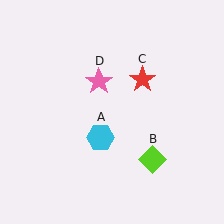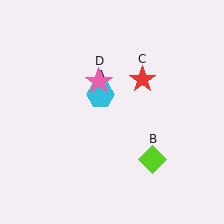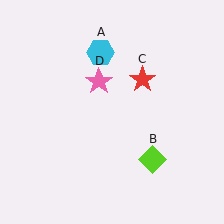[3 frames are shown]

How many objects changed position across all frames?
1 object changed position: cyan hexagon (object A).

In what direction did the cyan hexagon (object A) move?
The cyan hexagon (object A) moved up.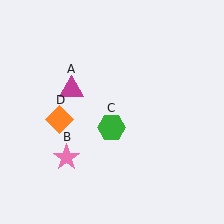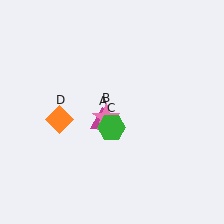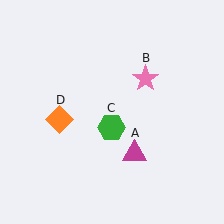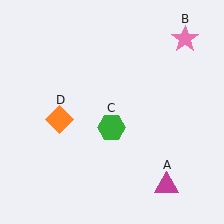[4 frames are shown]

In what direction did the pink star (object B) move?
The pink star (object B) moved up and to the right.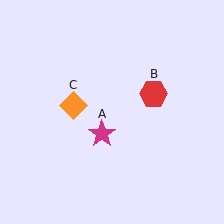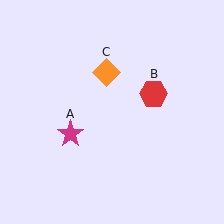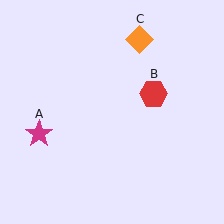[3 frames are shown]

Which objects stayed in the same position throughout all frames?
Red hexagon (object B) remained stationary.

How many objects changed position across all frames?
2 objects changed position: magenta star (object A), orange diamond (object C).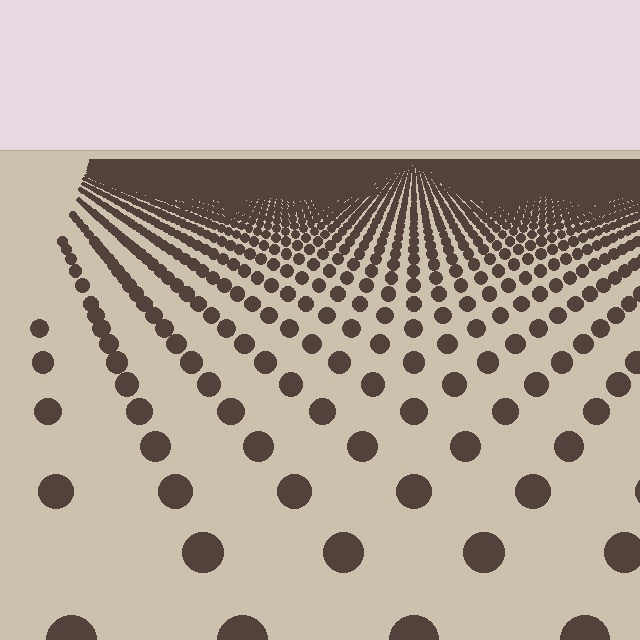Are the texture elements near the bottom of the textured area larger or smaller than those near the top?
Larger. Near the bottom, elements are closer to the viewer and appear at a bigger on-screen size.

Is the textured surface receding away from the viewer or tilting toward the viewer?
The surface is receding away from the viewer. Texture elements get smaller and denser toward the top.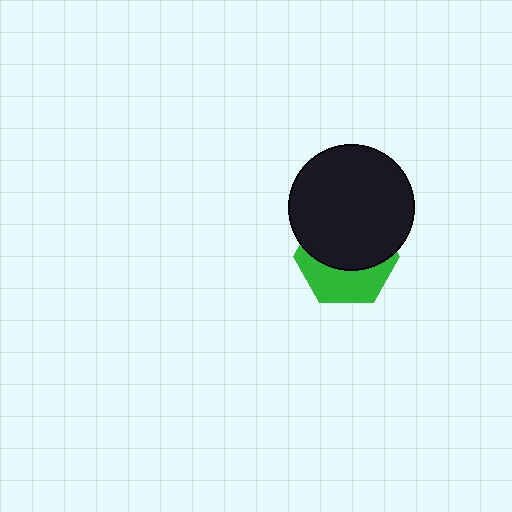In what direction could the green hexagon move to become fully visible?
The green hexagon could move down. That would shift it out from behind the black circle entirely.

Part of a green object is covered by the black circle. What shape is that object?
It is a hexagon.